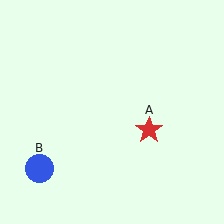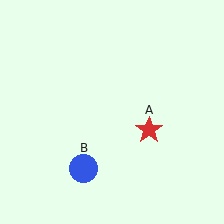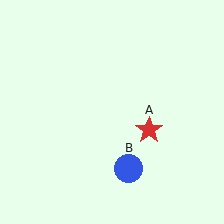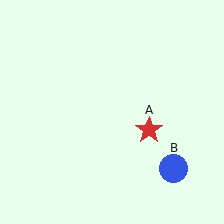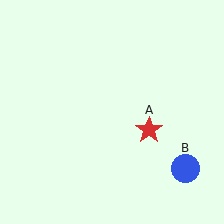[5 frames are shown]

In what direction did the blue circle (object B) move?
The blue circle (object B) moved right.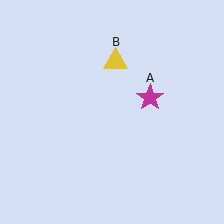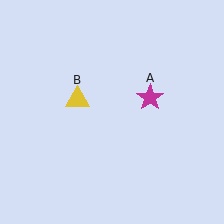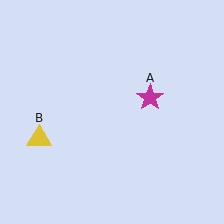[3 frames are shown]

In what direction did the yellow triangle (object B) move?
The yellow triangle (object B) moved down and to the left.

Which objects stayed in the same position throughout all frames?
Magenta star (object A) remained stationary.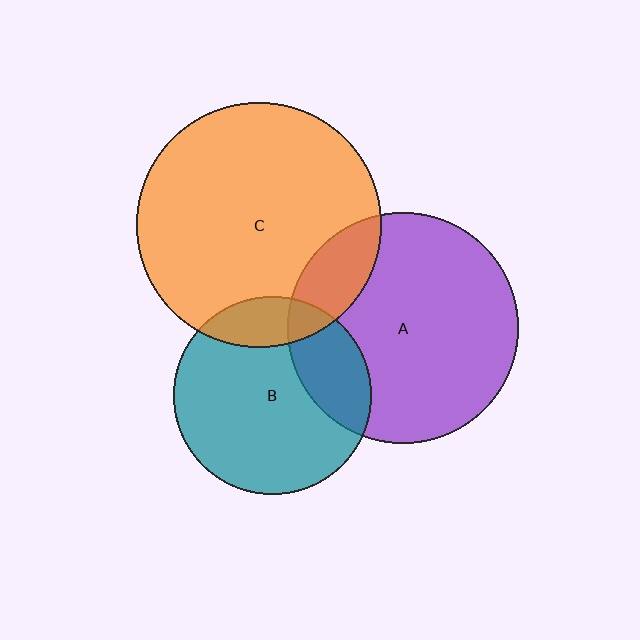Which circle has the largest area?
Circle C (orange).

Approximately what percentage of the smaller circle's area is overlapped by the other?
Approximately 15%.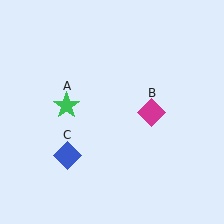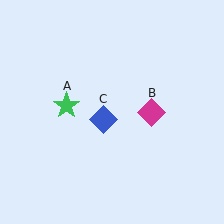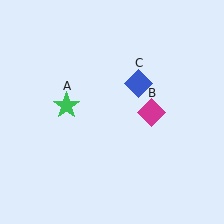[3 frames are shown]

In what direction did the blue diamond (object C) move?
The blue diamond (object C) moved up and to the right.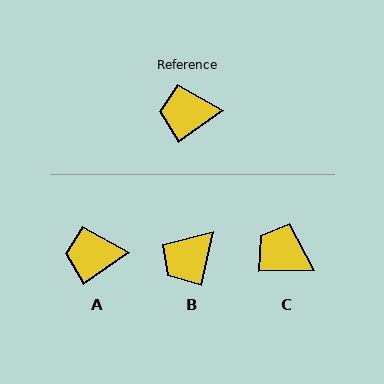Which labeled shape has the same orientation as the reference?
A.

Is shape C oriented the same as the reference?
No, it is off by about 34 degrees.